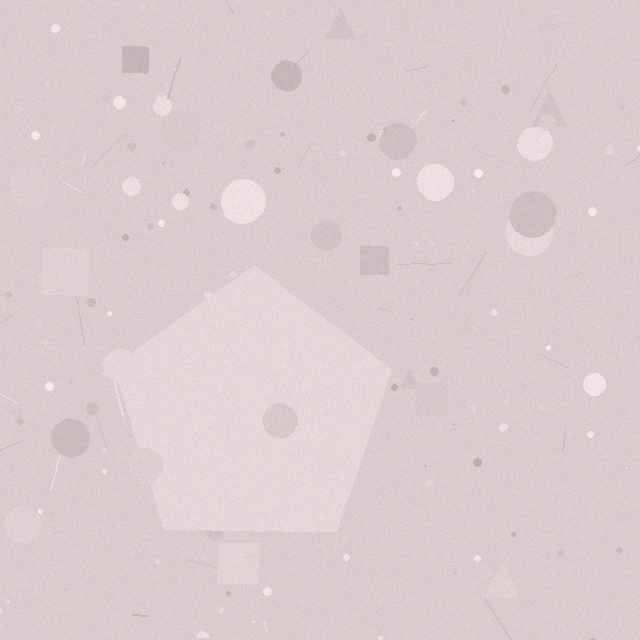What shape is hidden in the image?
A pentagon is hidden in the image.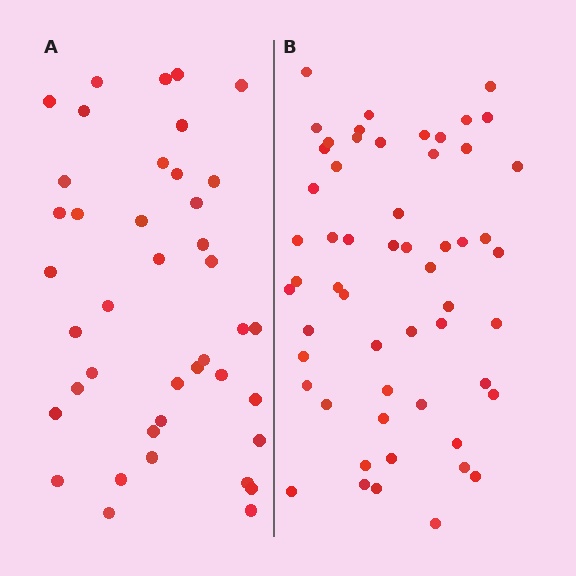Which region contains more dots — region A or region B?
Region B (the right region) has more dots.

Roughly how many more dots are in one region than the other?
Region B has approximately 15 more dots than region A.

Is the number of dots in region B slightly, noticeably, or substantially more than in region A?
Region B has noticeably more, but not dramatically so. The ratio is roughly 1.4 to 1.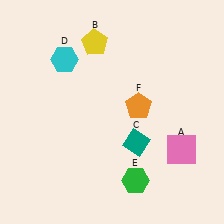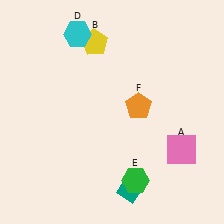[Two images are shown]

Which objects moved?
The objects that moved are: the teal diamond (C), the cyan hexagon (D).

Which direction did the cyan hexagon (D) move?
The cyan hexagon (D) moved up.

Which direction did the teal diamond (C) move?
The teal diamond (C) moved down.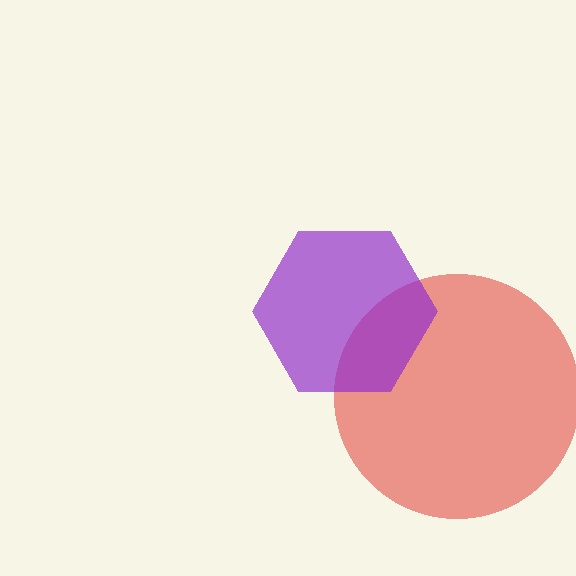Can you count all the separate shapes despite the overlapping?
Yes, there are 2 separate shapes.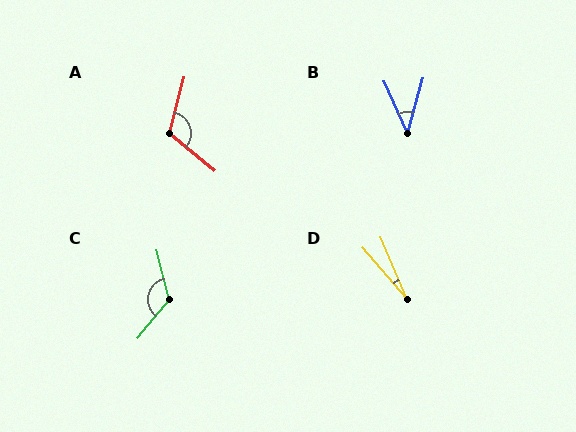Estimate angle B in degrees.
Approximately 40 degrees.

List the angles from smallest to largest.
D (18°), B (40°), A (115°), C (127°).